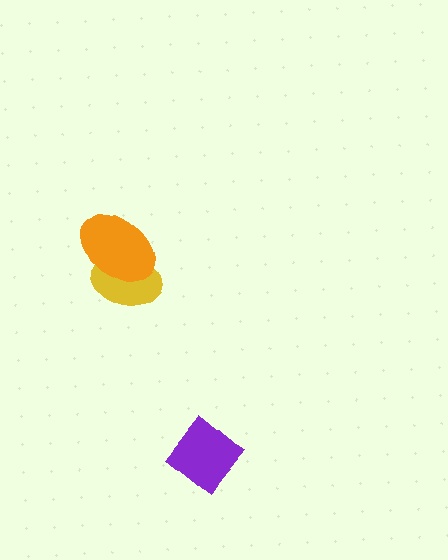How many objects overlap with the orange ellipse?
1 object overlaps with the orange ellipse.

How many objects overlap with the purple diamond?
0 objects overlap with the purple diamond.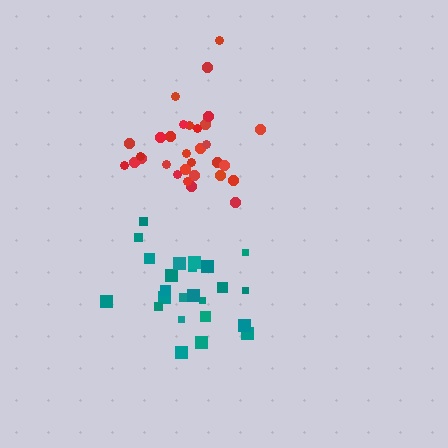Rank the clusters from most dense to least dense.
red, teal.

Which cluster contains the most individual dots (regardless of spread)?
Red (31).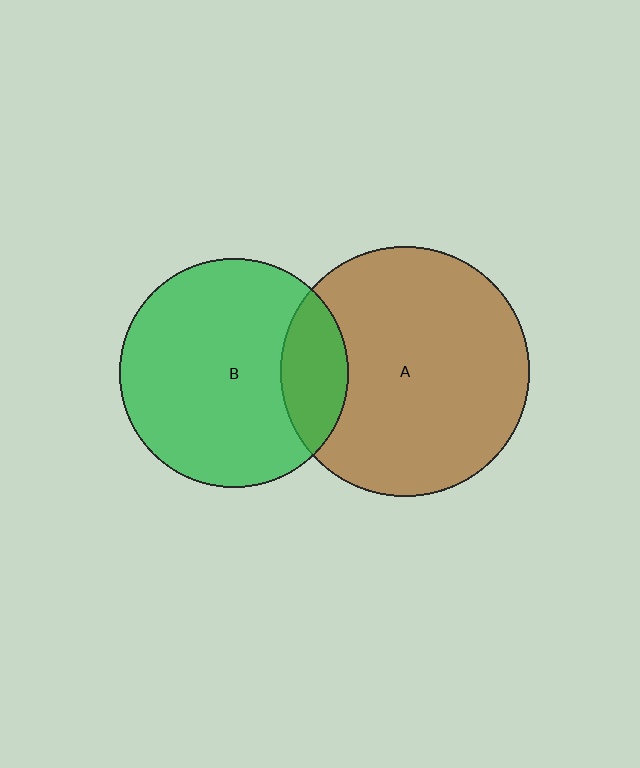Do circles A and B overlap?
Yes.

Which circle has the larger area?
Circle A (brown).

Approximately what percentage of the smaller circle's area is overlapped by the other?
Approximately 20%.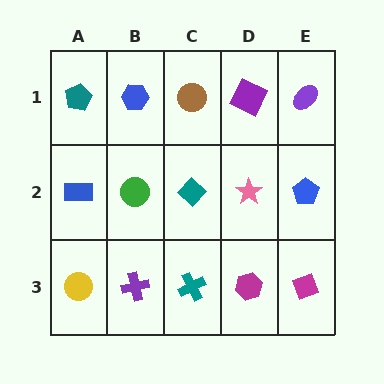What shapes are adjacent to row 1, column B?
A green circle (row 2, column B), a teal pentagon (row 1, column A), a brown circle (row 1, column C).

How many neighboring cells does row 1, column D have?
3.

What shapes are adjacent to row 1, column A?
A blue rectangle (row 2, column A), a blue hexagon (row 1, column B).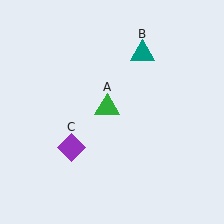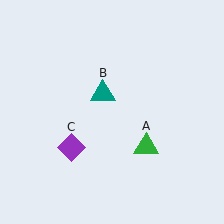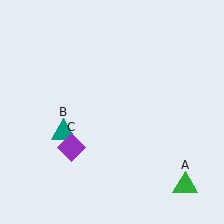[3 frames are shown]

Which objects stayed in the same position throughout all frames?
Purple diamond (object C) remained stationary.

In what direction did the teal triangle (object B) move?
The teal triangle (object B) moved down and to the left.